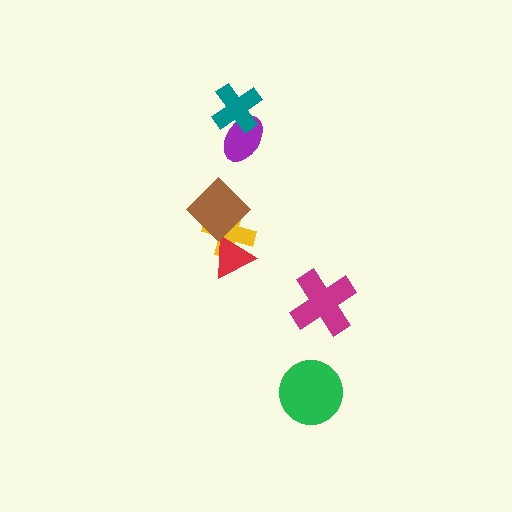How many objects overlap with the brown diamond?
2 objects overlap with the brown diamond.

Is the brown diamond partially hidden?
No, no other shape covers it.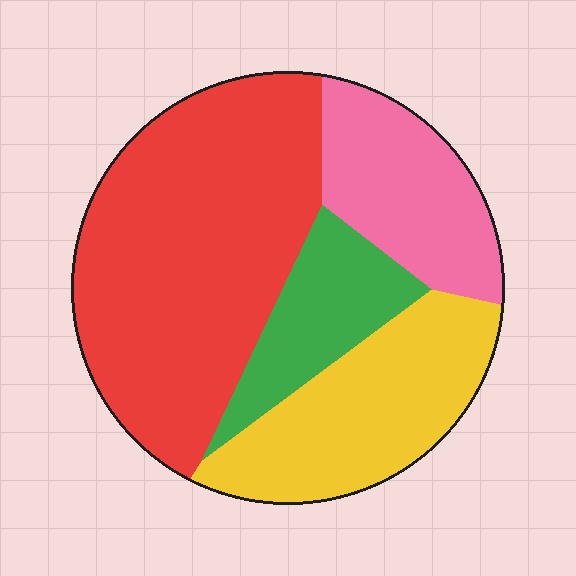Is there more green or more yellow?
Yellow.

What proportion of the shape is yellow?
Yellow covers around 25% of the shape.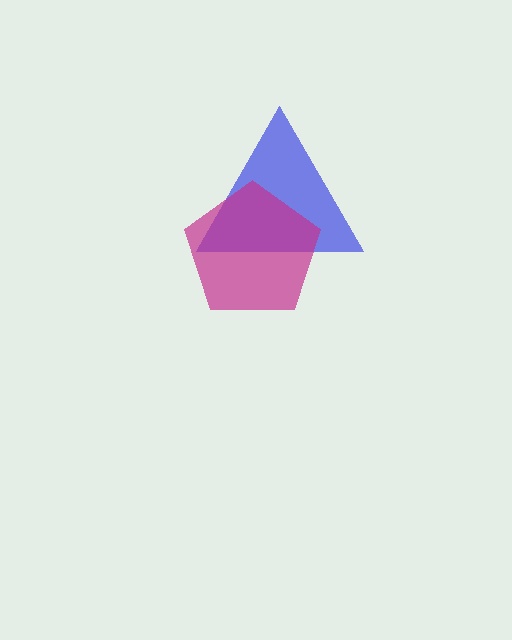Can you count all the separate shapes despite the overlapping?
Yes, there are 2 separate shapes.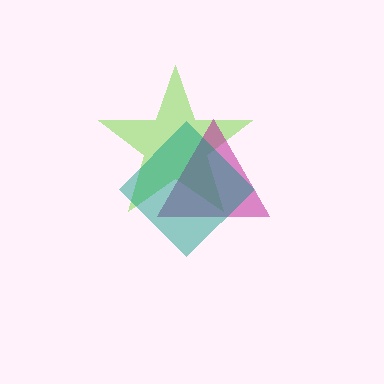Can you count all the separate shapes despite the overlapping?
Yes, there are 3 separate shapes.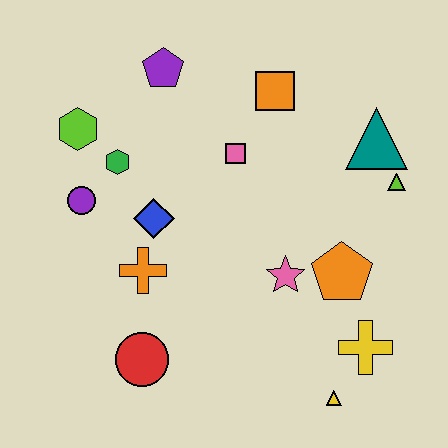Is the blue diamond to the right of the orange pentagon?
No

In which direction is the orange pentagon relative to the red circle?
The orange pentagon is to the right of the red circle.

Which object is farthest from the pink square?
The yellow triangle is farthest from the pink square.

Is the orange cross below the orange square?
Yes